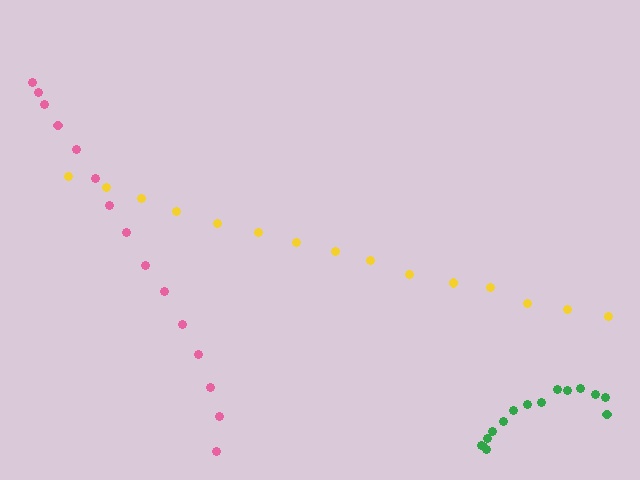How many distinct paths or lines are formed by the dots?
There are 3 distinct paths.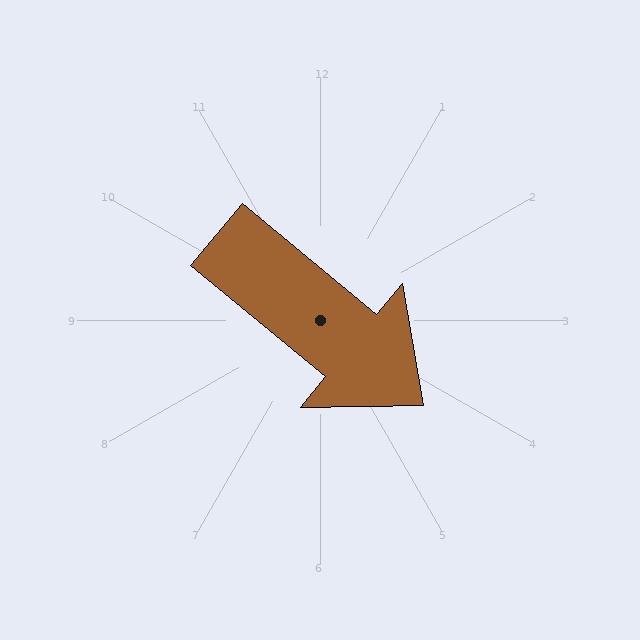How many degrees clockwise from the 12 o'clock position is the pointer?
Approximately 129 degrees.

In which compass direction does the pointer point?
Southeast.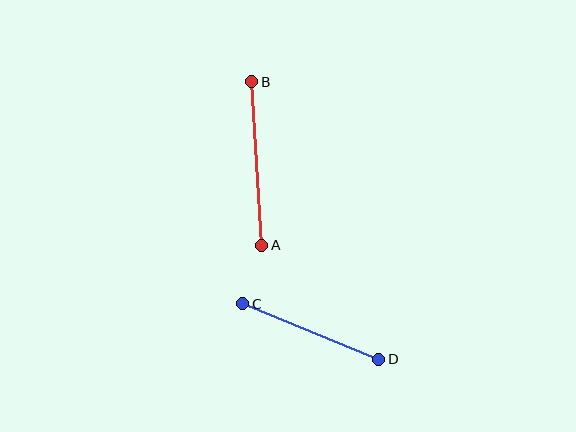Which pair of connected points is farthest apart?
Points A and B are farthest apart.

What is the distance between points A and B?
The distance is approximately 164 pixels.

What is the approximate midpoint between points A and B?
The midpoint is at approximately (257, 164) pixels.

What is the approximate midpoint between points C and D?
The midpoint is at approximately (311, 331) pixels.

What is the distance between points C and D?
The distance is approximately 147 pixels.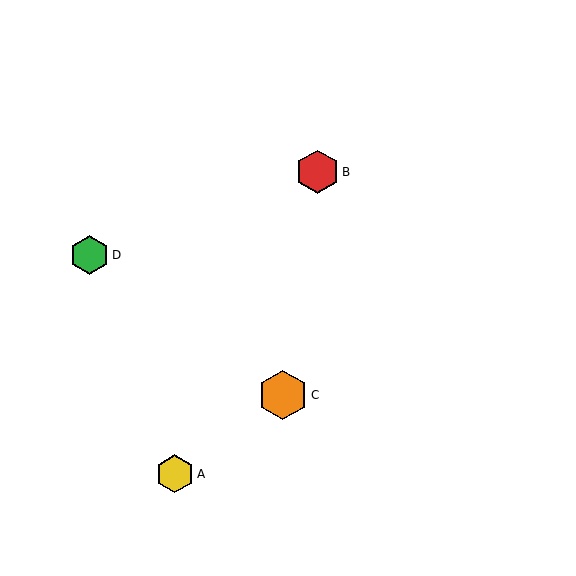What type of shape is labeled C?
Shape C is an orange hexagon.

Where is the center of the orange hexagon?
The center of the orange hexagon is at (283, 395).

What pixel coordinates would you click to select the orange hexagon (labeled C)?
Click at (283, 395) to select the orange hexagon C.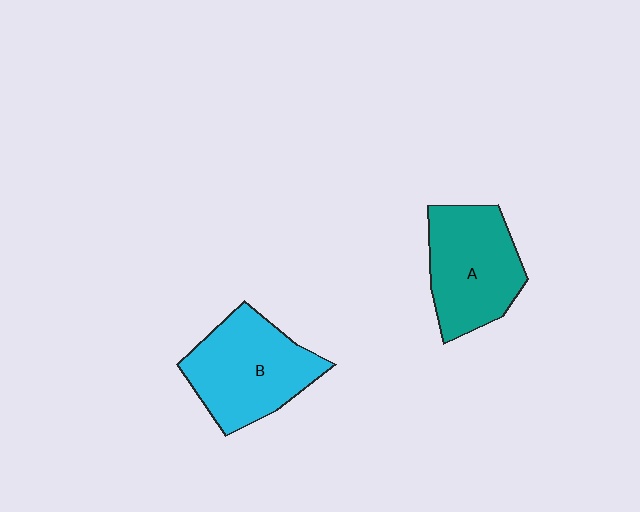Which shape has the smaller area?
Shape A (teal).